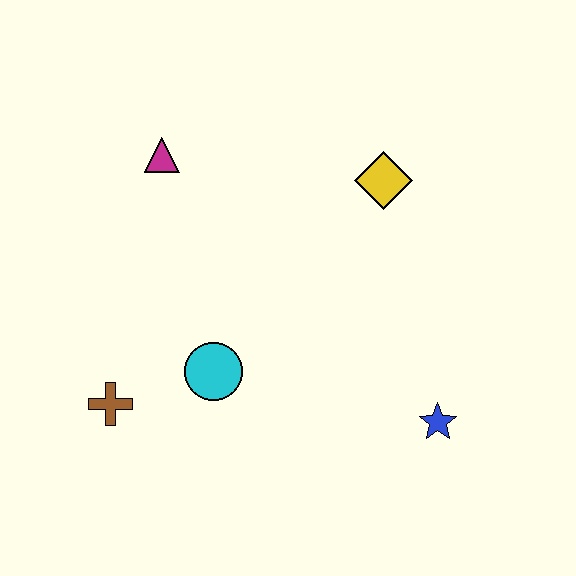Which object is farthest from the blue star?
The magenta triangle is farthest from the blue star.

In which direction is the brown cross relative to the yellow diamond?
The brown cross is to the left of the yellow diamond.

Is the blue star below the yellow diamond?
Yes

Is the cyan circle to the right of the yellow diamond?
No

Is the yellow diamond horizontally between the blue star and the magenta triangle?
Yes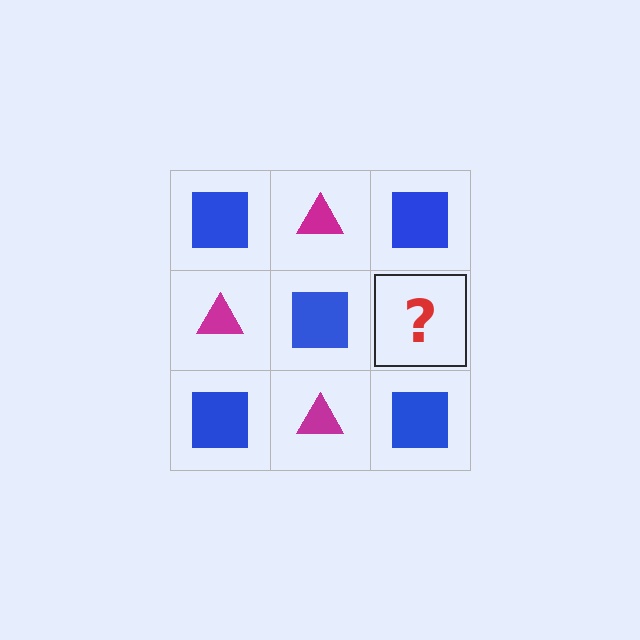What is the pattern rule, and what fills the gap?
The rule is that it alternates blue square and magenta triangle in a checkerboard pattern. The gap should be filled with a magenta triangle.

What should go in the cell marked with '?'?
The missing cell should contain a magenta triangle.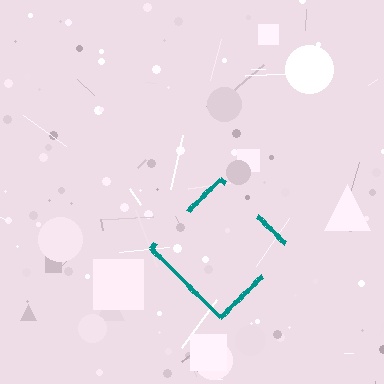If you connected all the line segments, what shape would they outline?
They would outline a diamond.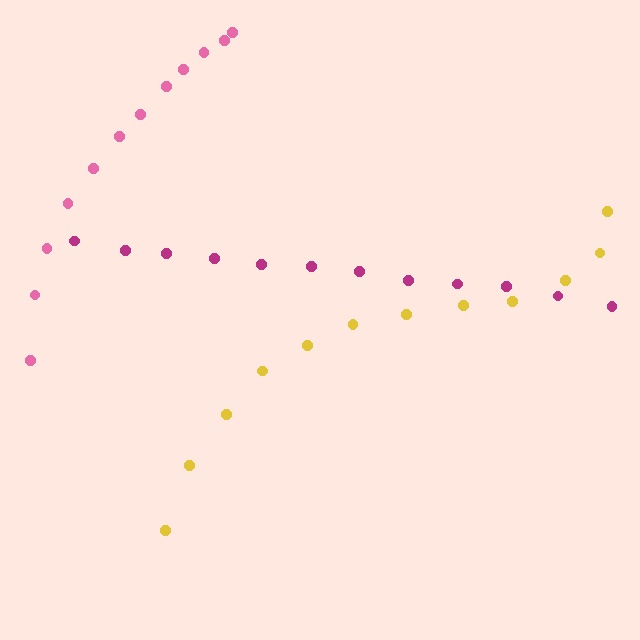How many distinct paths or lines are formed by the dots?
There are 3 distinct paths.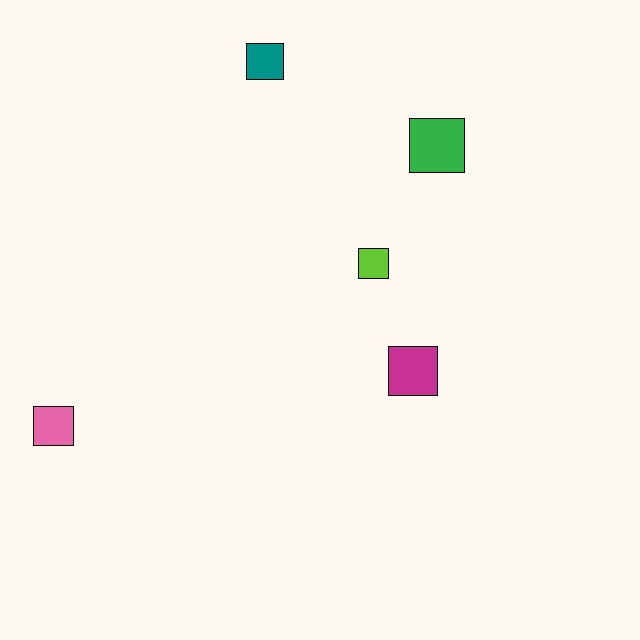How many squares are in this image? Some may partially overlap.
There are 5 squares.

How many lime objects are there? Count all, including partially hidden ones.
There is 1 lime object.